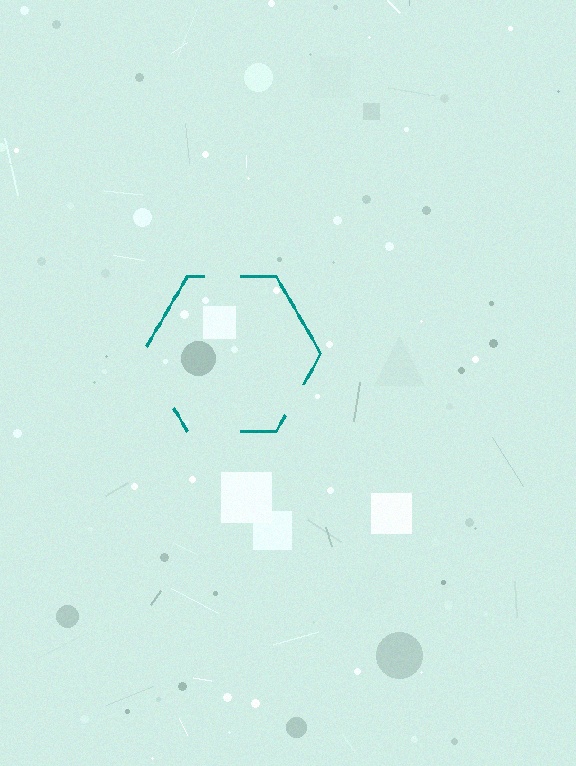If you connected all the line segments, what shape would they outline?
They would outline a hexagon.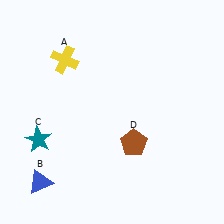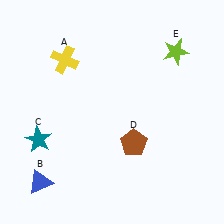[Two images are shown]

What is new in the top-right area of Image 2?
A lime star (E) was added in the top-right area of Image 2.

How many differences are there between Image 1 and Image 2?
There is 1 difference between the two images.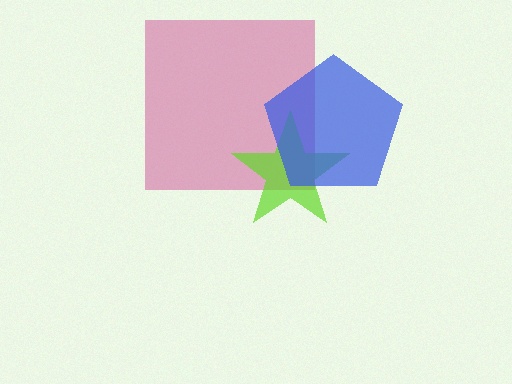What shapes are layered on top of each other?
The layered shapes are: a magenta square, a lime star, a blue pentagon.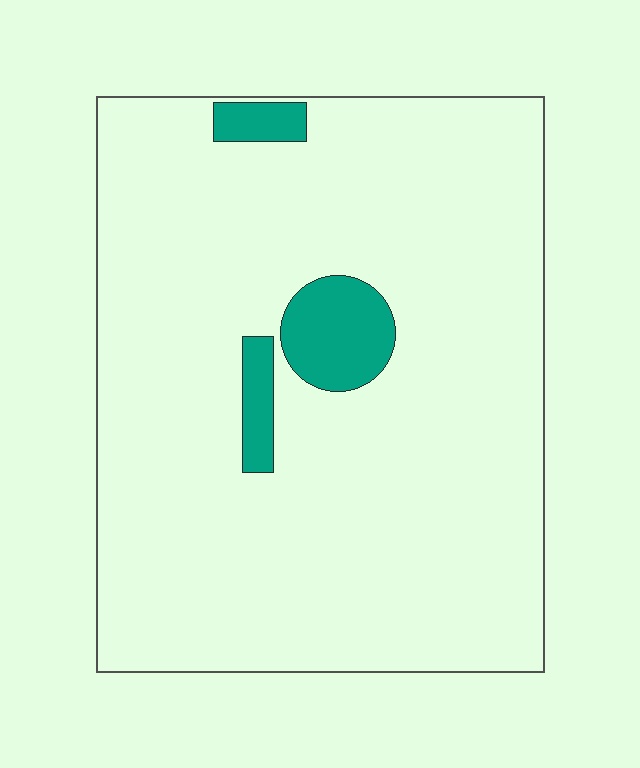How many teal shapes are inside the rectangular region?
3.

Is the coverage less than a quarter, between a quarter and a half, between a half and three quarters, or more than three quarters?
Less than a quarter.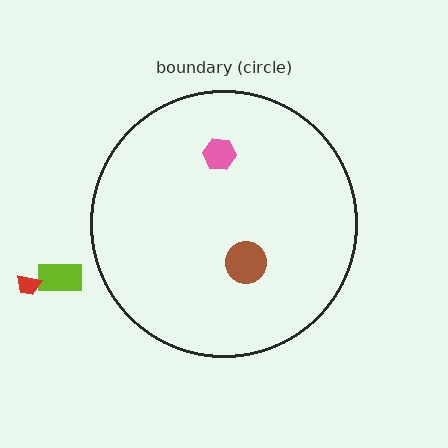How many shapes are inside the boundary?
2 inside, 2 outside.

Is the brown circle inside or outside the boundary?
Inside.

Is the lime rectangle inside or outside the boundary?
Outside.